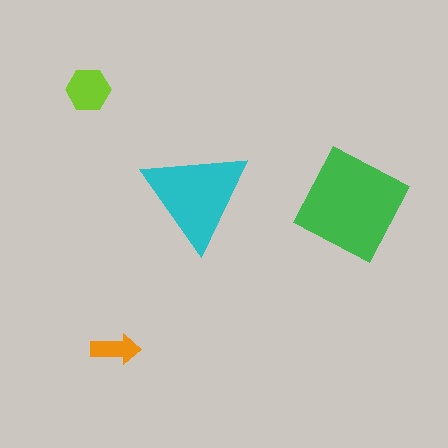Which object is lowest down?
The orange arrow is bottommost.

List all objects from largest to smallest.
The green square, the cyan triangle, the lime hexagon, the orange arrow.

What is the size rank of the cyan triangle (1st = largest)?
2nd.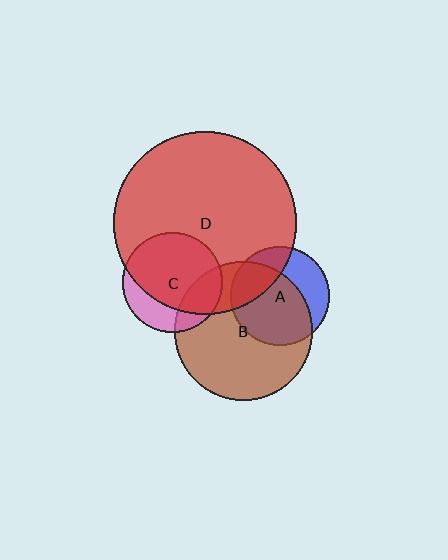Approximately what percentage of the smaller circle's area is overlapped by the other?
Approximately 25%.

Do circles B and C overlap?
Yes.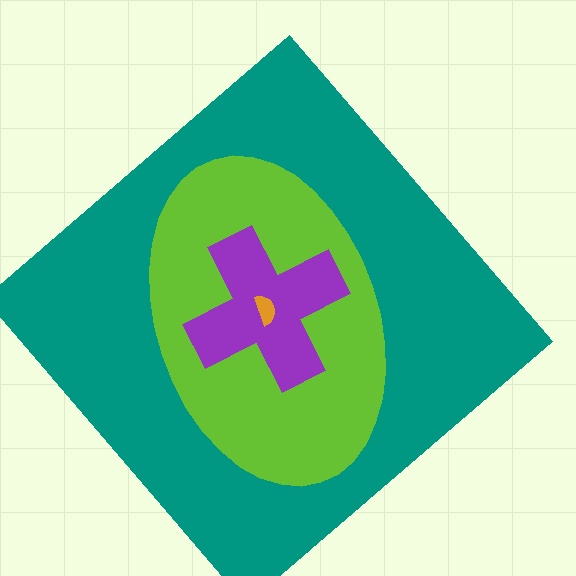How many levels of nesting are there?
4.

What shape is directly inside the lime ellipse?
The purple cross.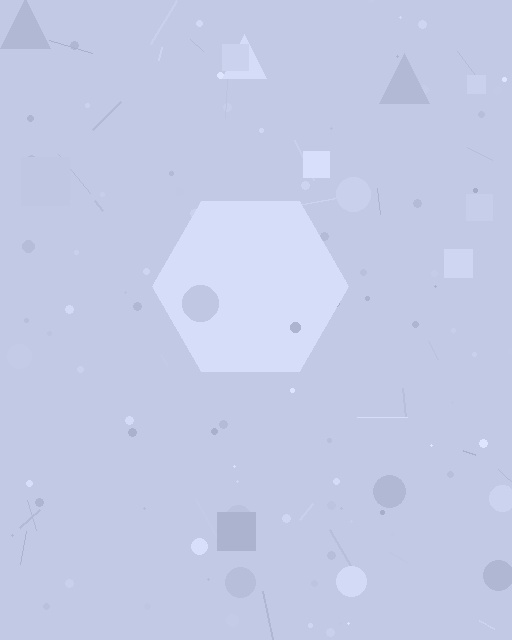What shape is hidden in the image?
A hexagon is hidden in the image.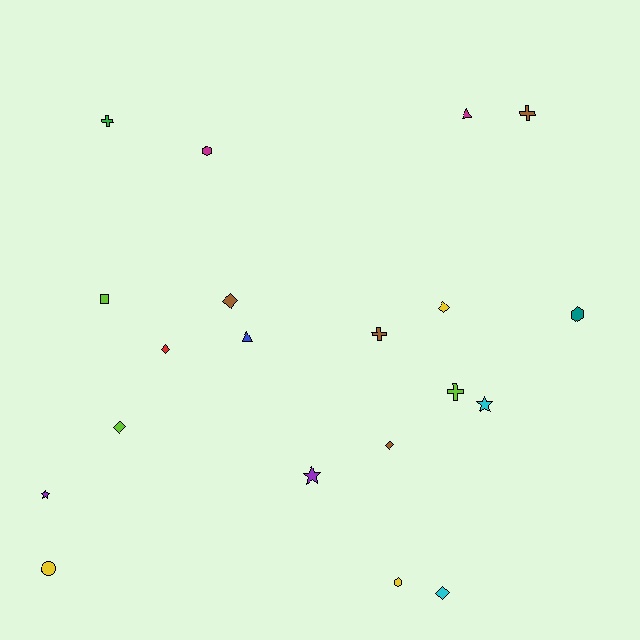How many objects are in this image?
There are 20 objects.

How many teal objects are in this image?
There is 1 teal object.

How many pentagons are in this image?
There are no pentagons.